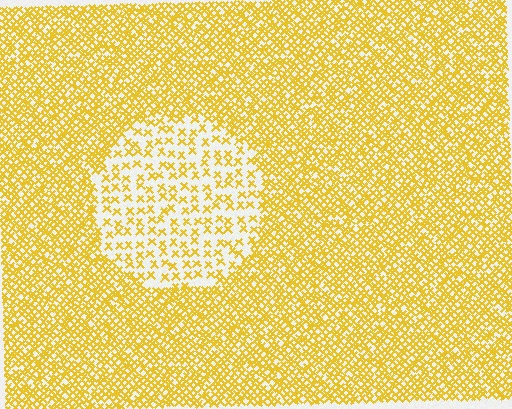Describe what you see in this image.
The image contains small yellow elements arranged at two different densities. A circle-shaped region is visible where the elements are less densely packed than the surrounding area.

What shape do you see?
I see a circle.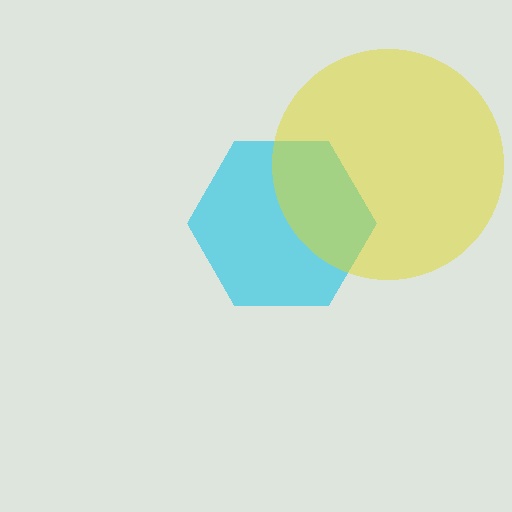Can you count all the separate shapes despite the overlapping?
Yes, there are 2 separate shapes.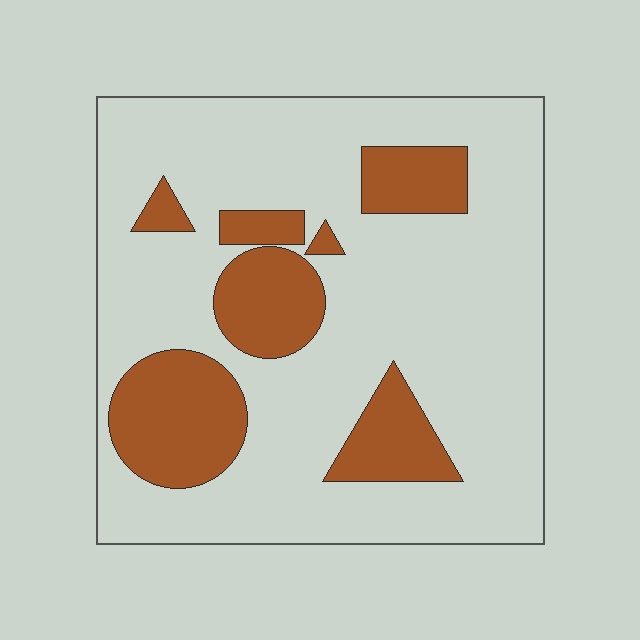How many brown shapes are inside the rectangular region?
7.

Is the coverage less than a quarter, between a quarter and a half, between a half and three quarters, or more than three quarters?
Less than a quarter.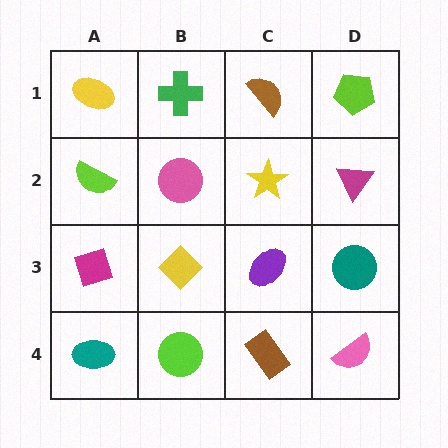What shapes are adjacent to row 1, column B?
A pink circle (row 2, column B), a yellow ellipse (row 1, column A), a brown semicircle (row 1, column C).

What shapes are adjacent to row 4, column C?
A purple ellipse (row 3, column C), a lime circle (row 4, column B), a pink semicircle (row 4, column D).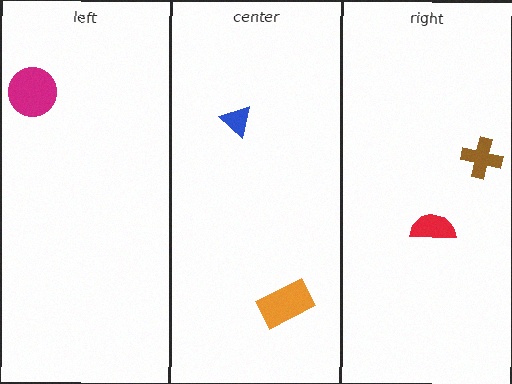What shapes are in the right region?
The red semicircle, the brown cross.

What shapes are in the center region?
The blue triangle, the orange rectangle.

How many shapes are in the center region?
2.